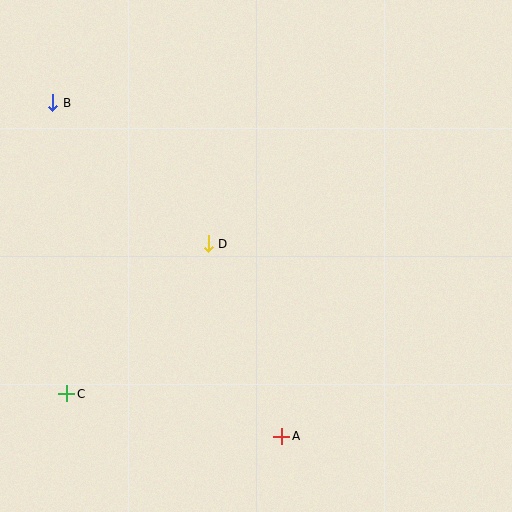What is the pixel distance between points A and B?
The distance between A and B is 405 pixels.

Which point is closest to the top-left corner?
Point B is closest to the top-left corner.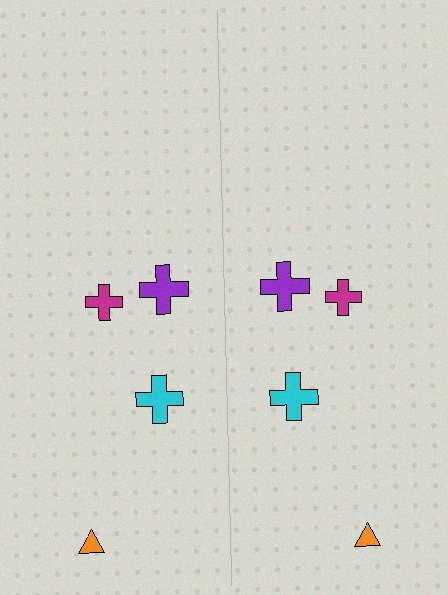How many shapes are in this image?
There are 8 shapes in this image.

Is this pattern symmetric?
Yes, this pattern has bilateral (reflection) symmetry.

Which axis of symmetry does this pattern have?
The pattern has a vertical axis of symmetry running through the center of the image.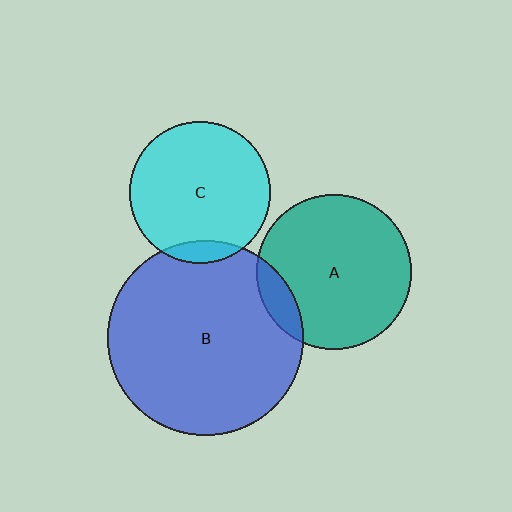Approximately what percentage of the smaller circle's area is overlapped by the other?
Approximately 10%.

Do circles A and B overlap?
Yes.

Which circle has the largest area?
Circle B (blue).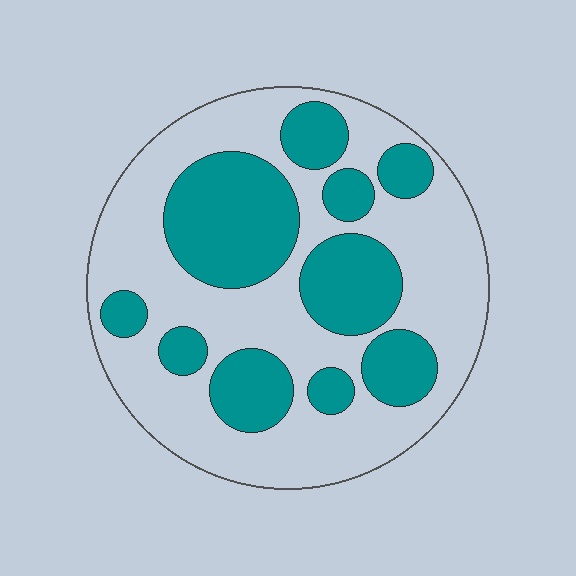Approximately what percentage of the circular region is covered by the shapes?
Approximately 35%.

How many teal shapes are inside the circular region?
10.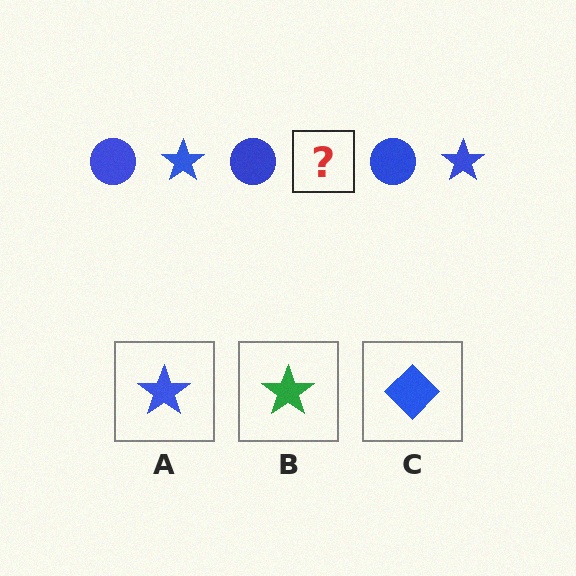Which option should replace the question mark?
Option A.